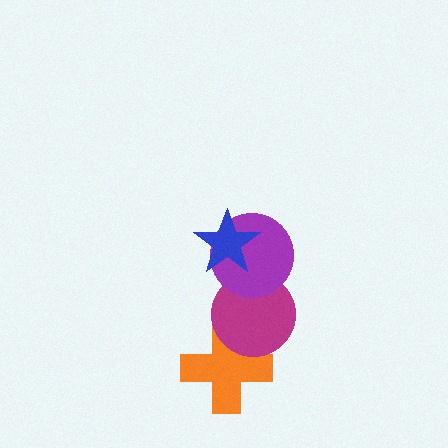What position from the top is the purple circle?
The purple circle is 2nd from the top.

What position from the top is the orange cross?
The orange cross is 4th from the top.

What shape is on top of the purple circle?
The blue star is on top of the purple circle.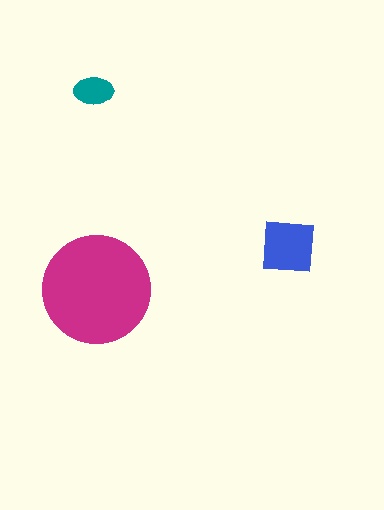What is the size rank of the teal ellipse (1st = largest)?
3rd.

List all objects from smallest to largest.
The teal ellipse, the blue square, the magenta circle.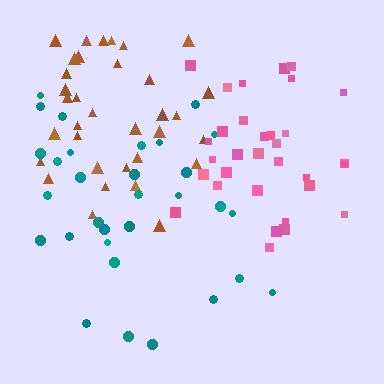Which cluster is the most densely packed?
Pink.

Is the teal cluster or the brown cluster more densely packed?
Brown.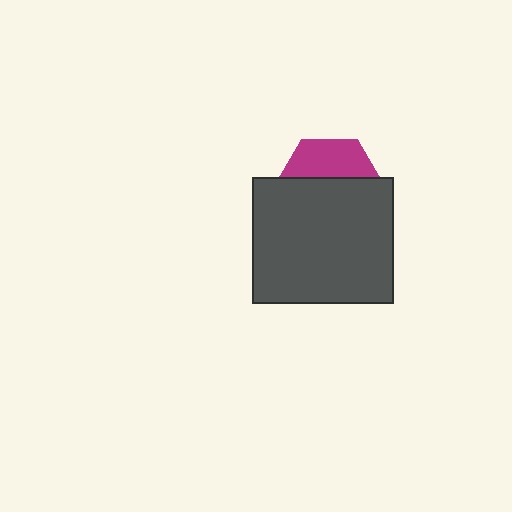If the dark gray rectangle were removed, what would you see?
You would see the complete magenta hexagon.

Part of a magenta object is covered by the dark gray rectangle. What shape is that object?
It is a hexagon.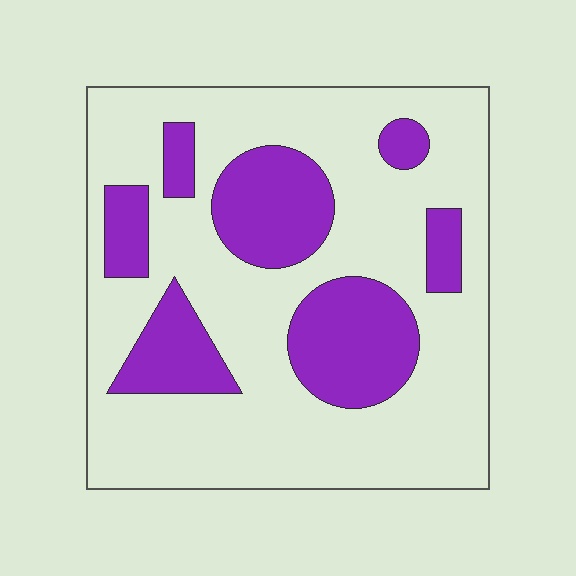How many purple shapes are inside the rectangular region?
7.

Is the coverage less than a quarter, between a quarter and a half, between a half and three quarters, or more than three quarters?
Between a quarter and a half.